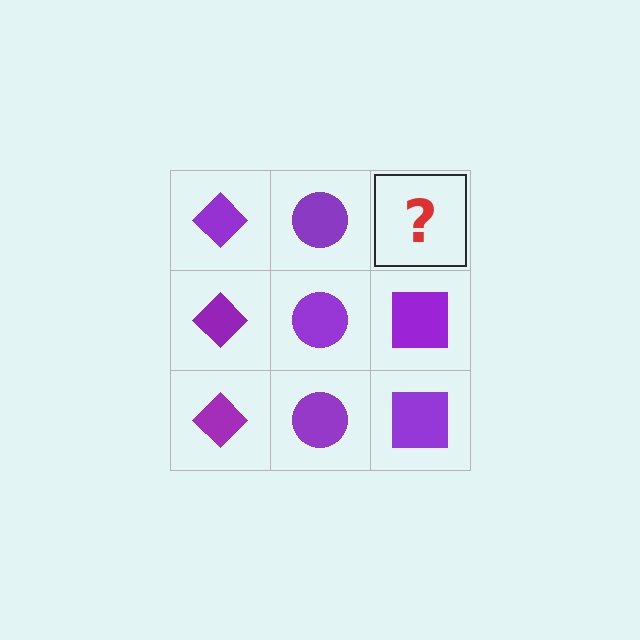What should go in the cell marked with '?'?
The missing cell should contain a purple square.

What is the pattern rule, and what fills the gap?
The rule is that each column has a consistent shape. The gap should be filled with a purple square.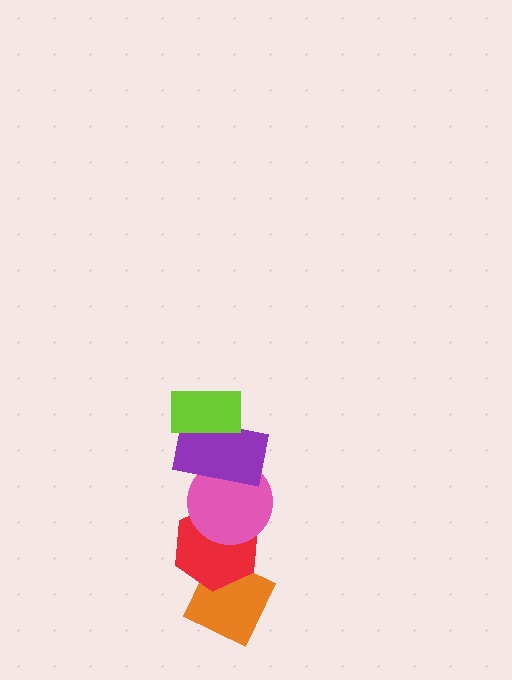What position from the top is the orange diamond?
The orange diamond is 5th from the top.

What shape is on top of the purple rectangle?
The lime rectangle is on top of the purple rectangle.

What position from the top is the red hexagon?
The red hexagon is 4th from the top.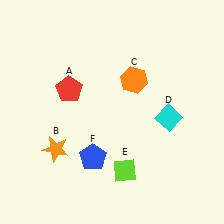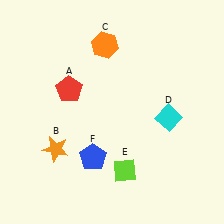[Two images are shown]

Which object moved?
The orange hexagon (C) moved up.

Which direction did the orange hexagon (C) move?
The orange hexagon (C) moved up.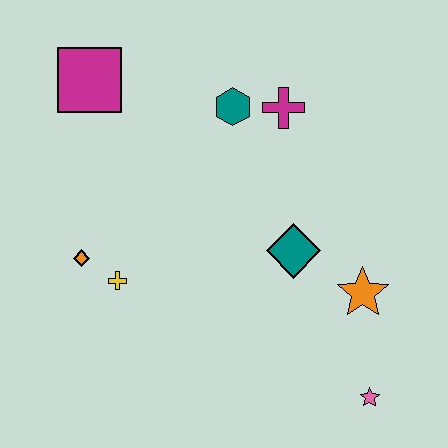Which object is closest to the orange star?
The teal diamond is closest to the orange star.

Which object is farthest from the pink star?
The magenta square is farthest from the pink star.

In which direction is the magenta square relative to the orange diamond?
The magenta square is above the orange diamond.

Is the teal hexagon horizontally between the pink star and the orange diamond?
Yes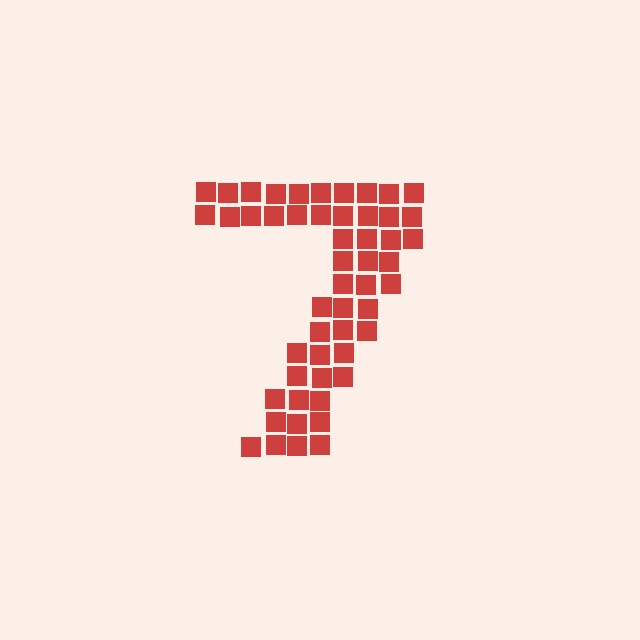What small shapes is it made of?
It is made of small squares.